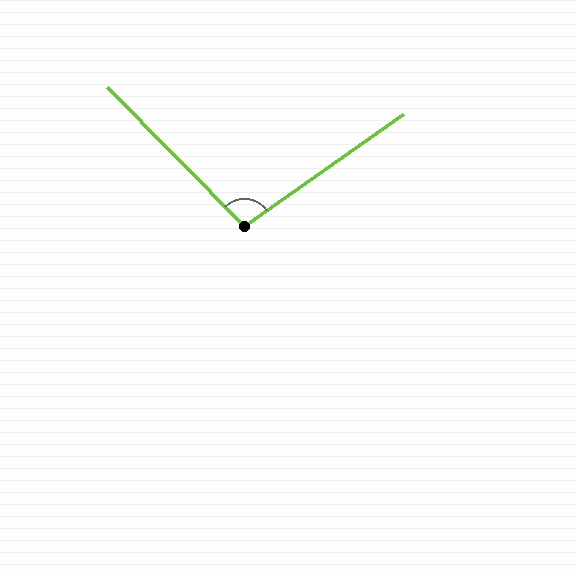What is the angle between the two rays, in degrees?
Approximately 99 degrees.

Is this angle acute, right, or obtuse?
It is obtuse.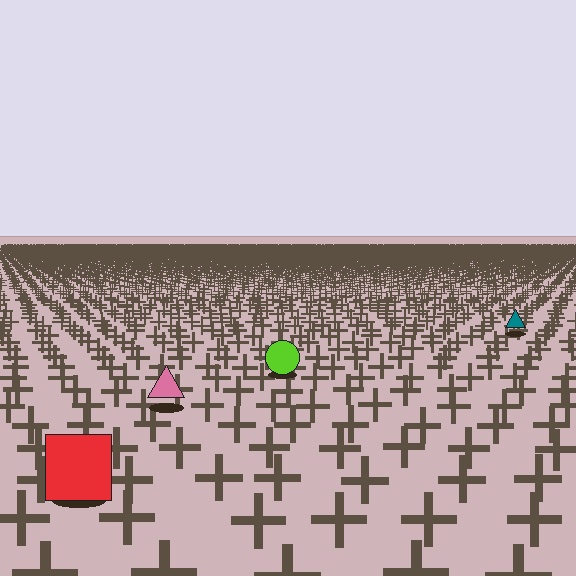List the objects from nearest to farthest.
From nearest to farthest: the red square, the pink triangle, the lime circle, the teal triangle.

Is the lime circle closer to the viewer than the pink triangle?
No. The pink triangle is closer — you can tell from the texture gradient: the ground texture is coarser near it.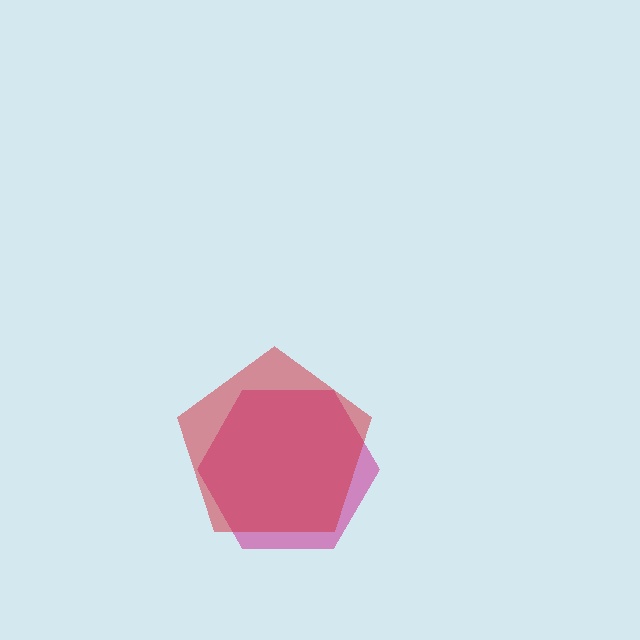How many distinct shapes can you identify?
There are 2 distinct shapes: a magenta hexagon, a red pentagon.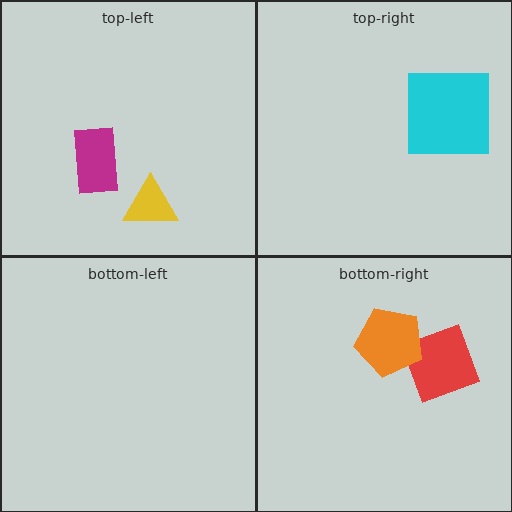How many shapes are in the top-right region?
1.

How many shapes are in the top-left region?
2.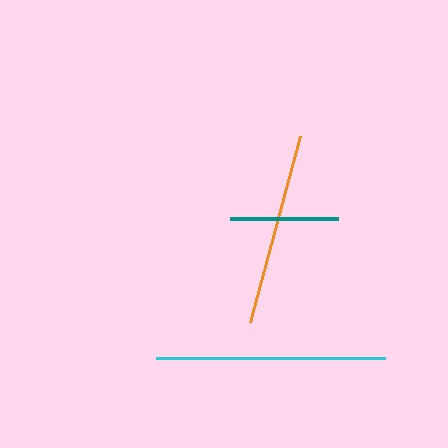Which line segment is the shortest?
The teal line is the shortest at approximately 108 pixels.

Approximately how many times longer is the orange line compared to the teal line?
The orange line is approximately 1.8 times the length of the teal line.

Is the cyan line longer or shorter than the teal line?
The cyan line is longer than the teal line.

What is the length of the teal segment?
The teal segment is approximately 108 pixels long.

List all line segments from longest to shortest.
From longest to shortest: cyan, orange, teal.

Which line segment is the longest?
The cyan line is the longest at approximately 229 pixels.